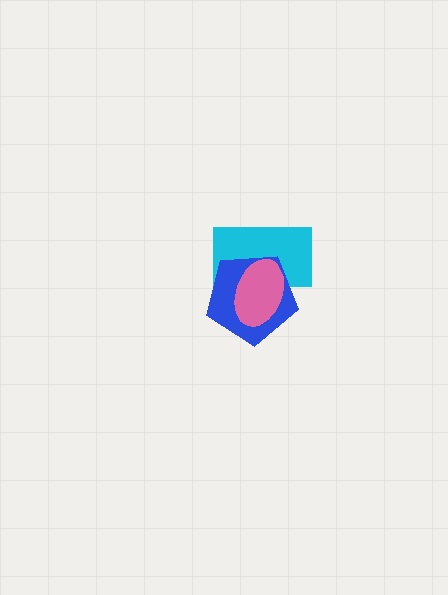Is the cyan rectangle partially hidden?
Yes, it is partially covered by another shape.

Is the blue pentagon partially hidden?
Yes, it is partially covered by another shape.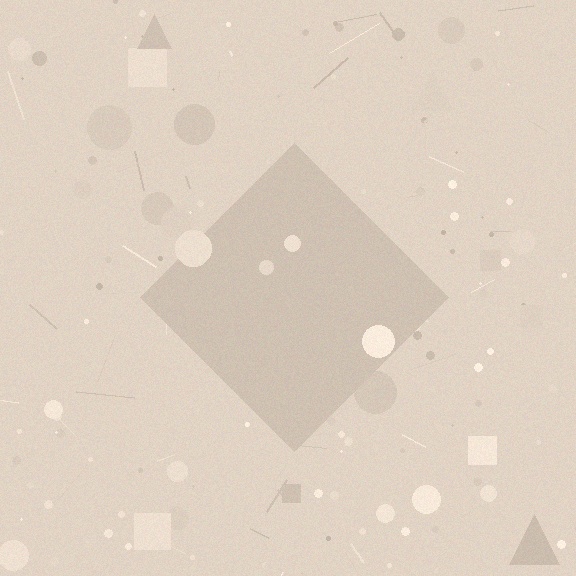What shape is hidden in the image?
A diamond is hidden in the image.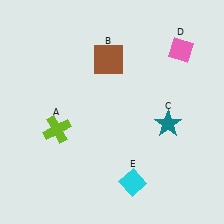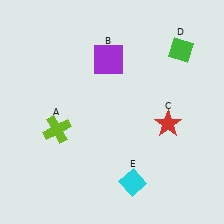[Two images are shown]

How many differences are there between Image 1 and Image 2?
There are 3 differences between the two images.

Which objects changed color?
B changed from brown to purple. C changed from teal to red. D changed from pink to green.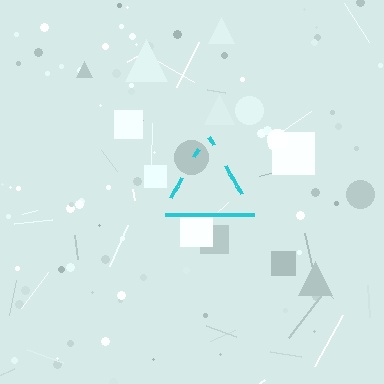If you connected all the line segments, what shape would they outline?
They would outline a triangle.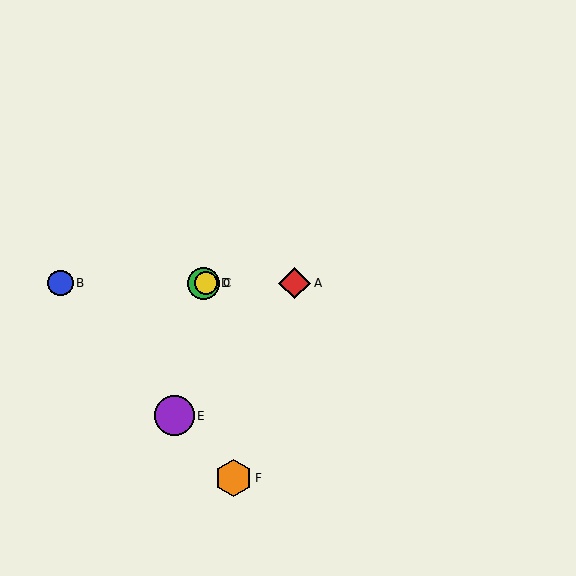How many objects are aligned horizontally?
4 objects (A, B, C, D) are aligned horizontally.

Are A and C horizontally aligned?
Yes, both are at y≈283.